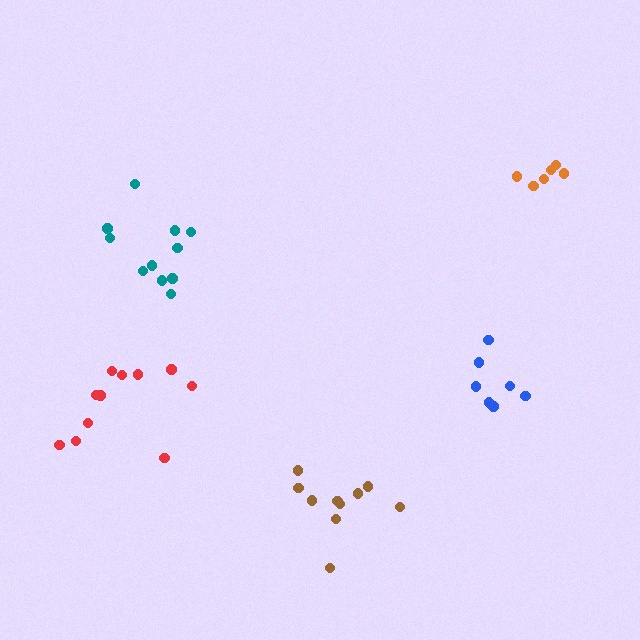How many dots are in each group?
Group 1: 11 dots, Group 2: 7 dots, Group 3: 6 dots, Group 4: 10 dots, Group 5: 11 dots (45 total).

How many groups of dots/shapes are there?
There are 5 groups.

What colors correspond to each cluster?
The clusters are colored: red, blue, orange, brown, teal.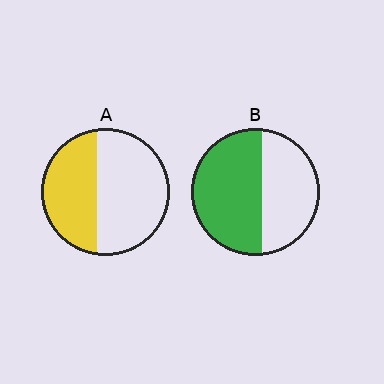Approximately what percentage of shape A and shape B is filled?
A is approximately 40% and B is approximately 55%.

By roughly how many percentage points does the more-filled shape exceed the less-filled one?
By roughly 15 percentage points (B over A).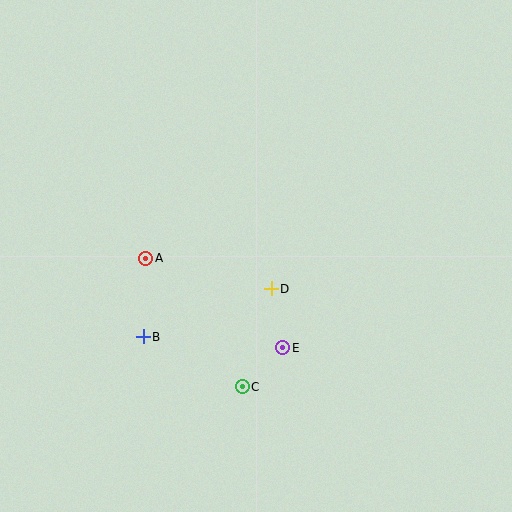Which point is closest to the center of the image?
Point D at (271, 289) is closest to the center.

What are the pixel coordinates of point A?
Point A is at (146, 258).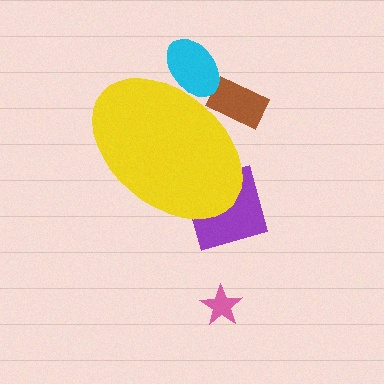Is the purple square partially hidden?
Yes, the purple square is partially hidden behind the yellow ellipse.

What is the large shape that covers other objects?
A yellow ellipse.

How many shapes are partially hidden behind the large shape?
3 shapes are partially hidden.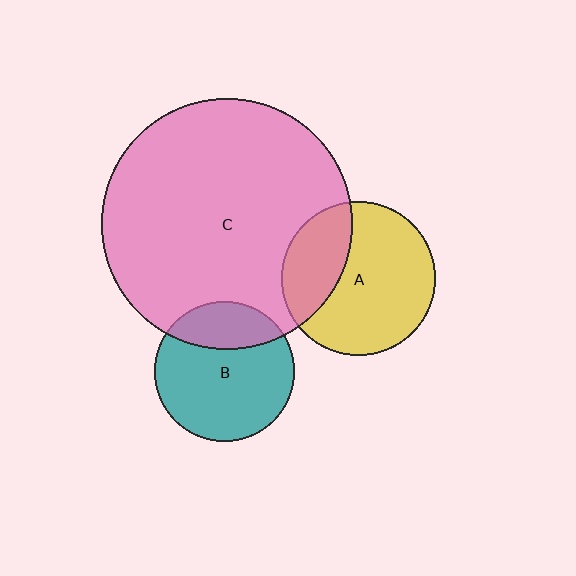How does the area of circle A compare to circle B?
Approximately 1.2 times.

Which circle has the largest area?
Circle C (pink).